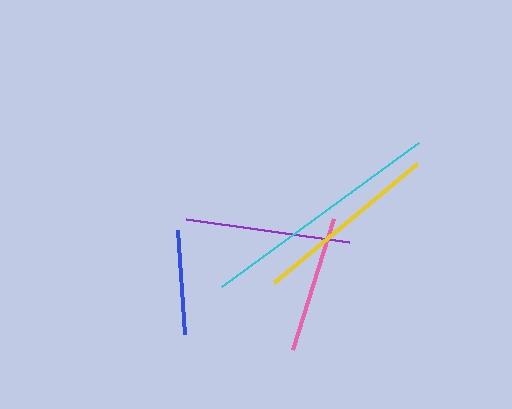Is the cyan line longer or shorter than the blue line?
The cyan line is longer than the blue line.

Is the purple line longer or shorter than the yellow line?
The yellow line is longer than the purple line.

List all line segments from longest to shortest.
From longest to shortest: cyan, yellow, purple, pink, blue.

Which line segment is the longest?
The cyan line is the longest at approximately 244 pixels.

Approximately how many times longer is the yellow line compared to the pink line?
The yellow line is approximately 1.3 times the length of the pink line.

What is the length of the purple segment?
The purple segment is approximately 164 pixels long.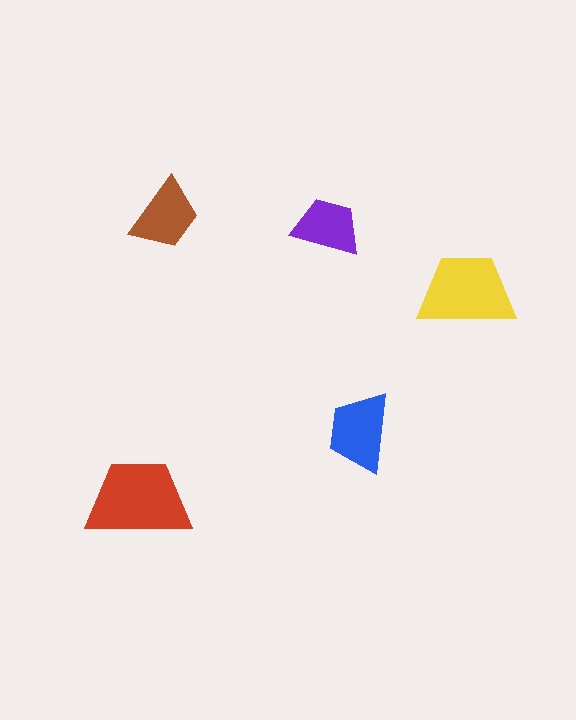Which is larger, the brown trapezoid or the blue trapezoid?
The blue one.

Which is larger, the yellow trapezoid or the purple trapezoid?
The yellow one.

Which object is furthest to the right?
The yellow trapezoid is rightmost.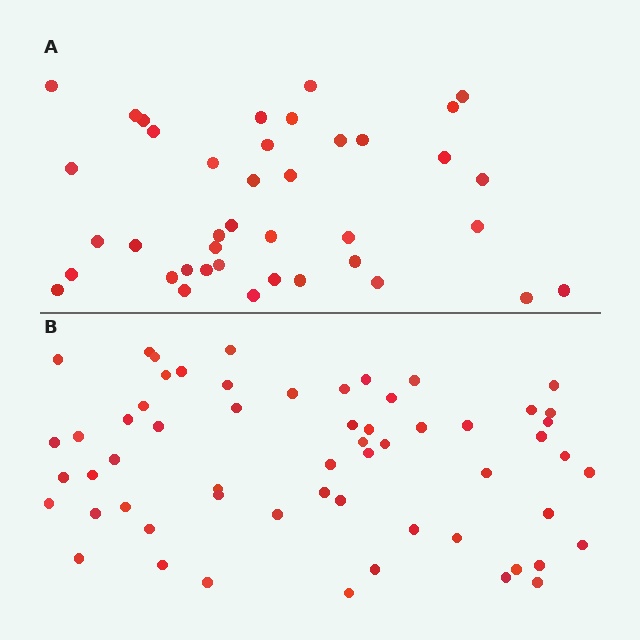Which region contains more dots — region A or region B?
Region B (the bottom region) has more dots.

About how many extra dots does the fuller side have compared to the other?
Region B has approximately 20 more dots than region A.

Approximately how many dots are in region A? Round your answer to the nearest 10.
About 40 dots.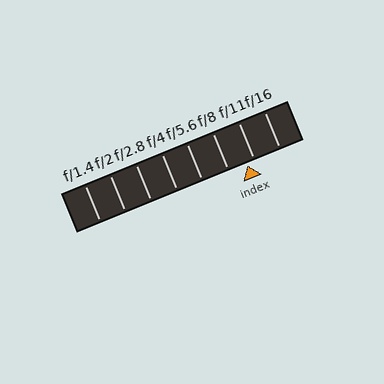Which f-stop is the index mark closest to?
The index mark is closest to f/11.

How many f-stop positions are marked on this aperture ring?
There are 8 f-stop positions marked.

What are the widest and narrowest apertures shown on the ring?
The widest aperture shown is f/1.4 and the narrowest is f/16.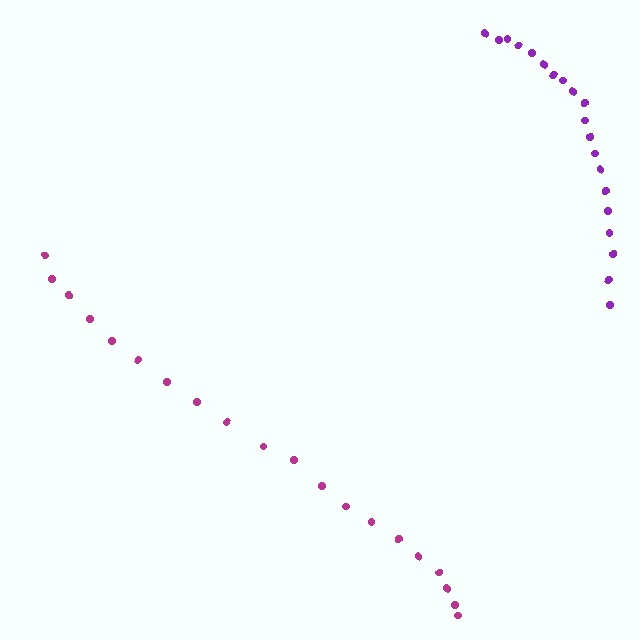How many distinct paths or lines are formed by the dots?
There are 2 distinct paths.